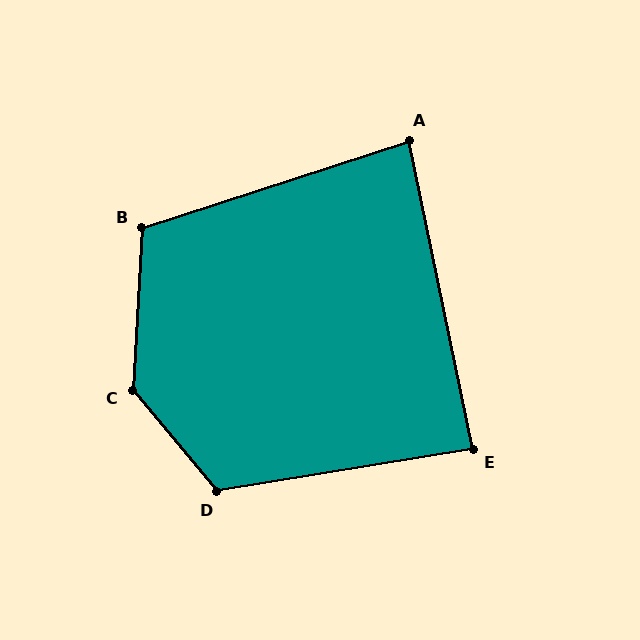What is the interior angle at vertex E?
Approximately 88 degrees (approximately right).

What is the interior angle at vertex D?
Approximately 120 degrees (obtuse).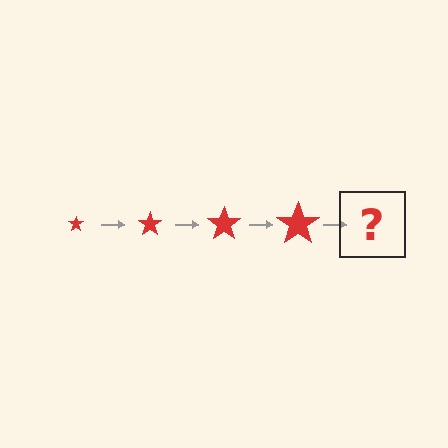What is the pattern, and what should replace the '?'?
The pattern is that the star gets progressively larger each step. The '?' should be a red star, larger than the previous one.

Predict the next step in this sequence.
The next step is a red star, larger than the previous one.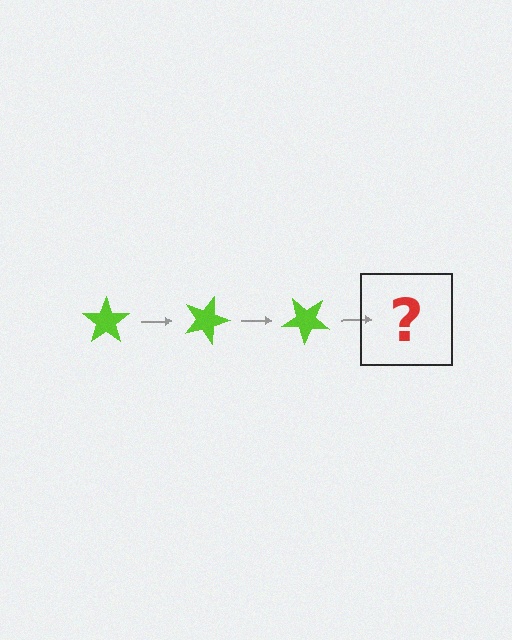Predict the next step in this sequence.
The next step is a lime star rotated 60 degrees.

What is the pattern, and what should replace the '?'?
The pattern is that the star rotates 20 degrees each step. The '?' should be a lime star rotated 60 degrees.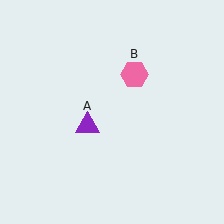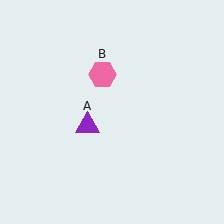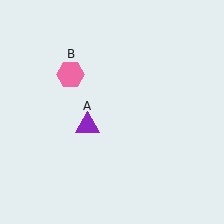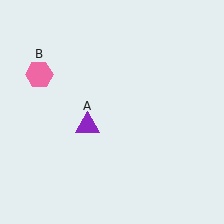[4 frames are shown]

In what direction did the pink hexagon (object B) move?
The pink hexagon (object B) moved left.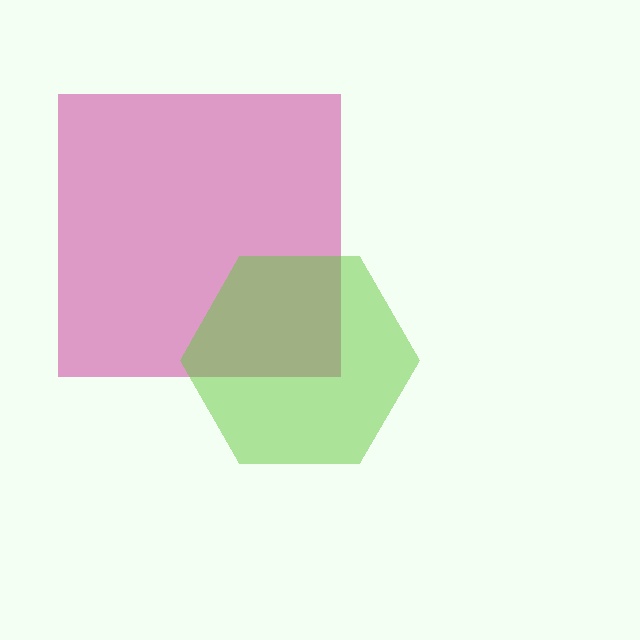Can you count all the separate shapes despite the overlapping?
Yes, there are 2 separate shapes.